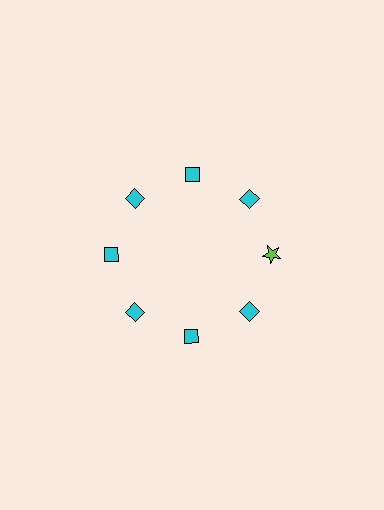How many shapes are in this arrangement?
There are 8 shapes arranged in a ring pattern.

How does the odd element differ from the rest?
It differs in both color (lime instead of cyan) and shape (star instead of diamond).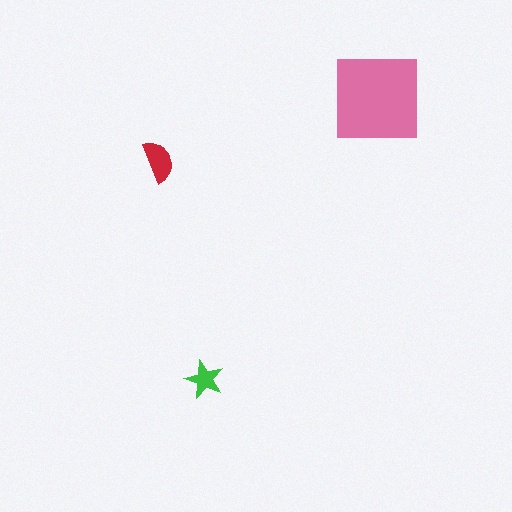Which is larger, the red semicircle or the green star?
The red semicircle.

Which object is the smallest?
The green star.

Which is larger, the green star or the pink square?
The pink square.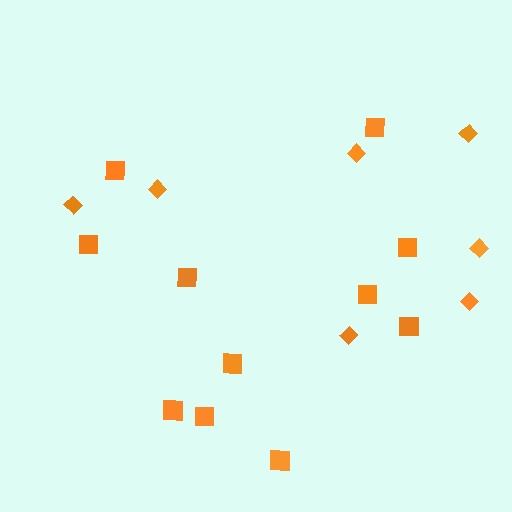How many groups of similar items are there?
There are 2 groups: one group of diamonds (7) and one group of squares (11).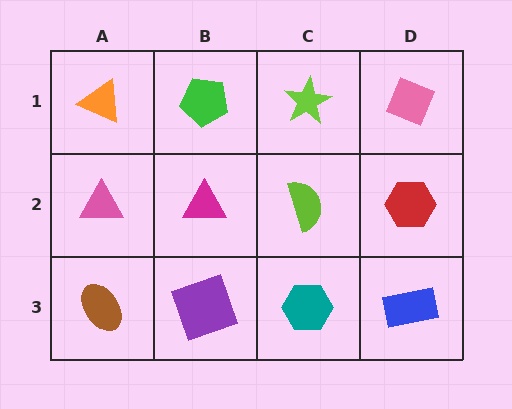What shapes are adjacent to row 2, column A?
An orange triangle (row 1, column A), a brown ellipse (row 3, column A), a magenta triangle (row 2, column B).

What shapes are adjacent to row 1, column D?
A red hexagon (row 2, column D), a lime star (row 1, column C).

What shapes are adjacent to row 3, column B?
A magenta triangle (row 2, column B), a brown ellipse (row 3, column A), a teal hexagon (row 3, column C).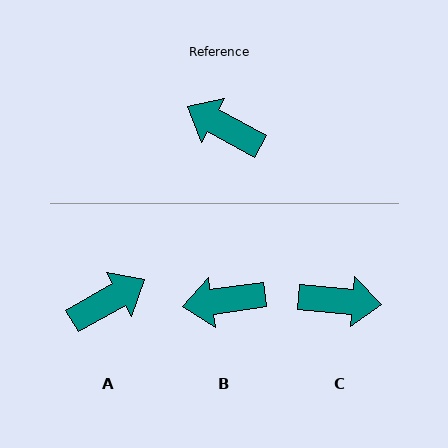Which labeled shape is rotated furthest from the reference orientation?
C, about 157 degrees away.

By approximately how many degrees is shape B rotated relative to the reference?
Approximately 36 degrees counter-clockwise.